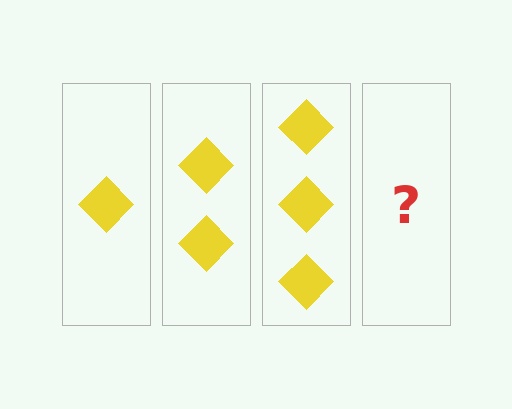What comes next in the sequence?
The next element should be 4 diamonds.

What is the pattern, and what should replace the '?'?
The pattern is that each step adds one more diamond. The '?' should be 4 diamonds.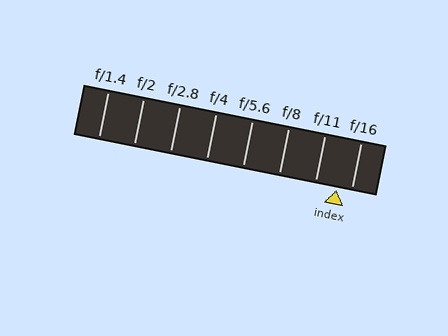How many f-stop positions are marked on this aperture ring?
There are 8 f-stop positions marked.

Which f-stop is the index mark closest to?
The index mark is closest to f/16.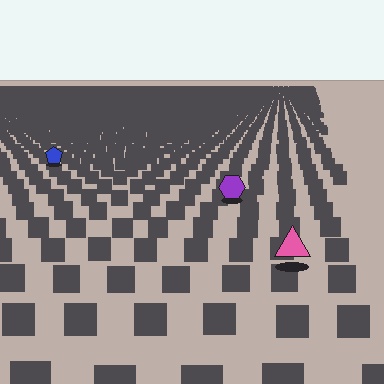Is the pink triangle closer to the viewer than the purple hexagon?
Yes. The pink triangle is closer — you can tell from the texture gradient: the ground texture is coarser near it.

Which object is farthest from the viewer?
The blue pentagon is farthest from the viewer. It appears smaller and the ground texture around it is denser.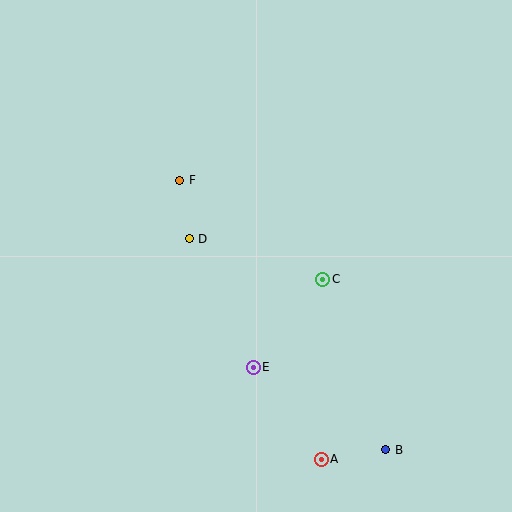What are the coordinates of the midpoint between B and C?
The midpoint between B and C is at (354, 365).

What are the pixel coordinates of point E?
Point E is at (253, 367).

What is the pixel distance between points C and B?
The distance between C and B is 182 pixels.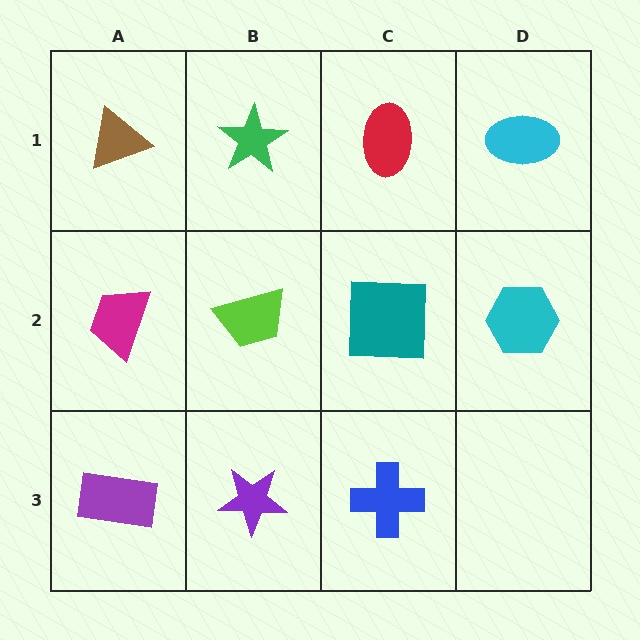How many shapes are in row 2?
4 shapes.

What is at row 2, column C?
A teal square.